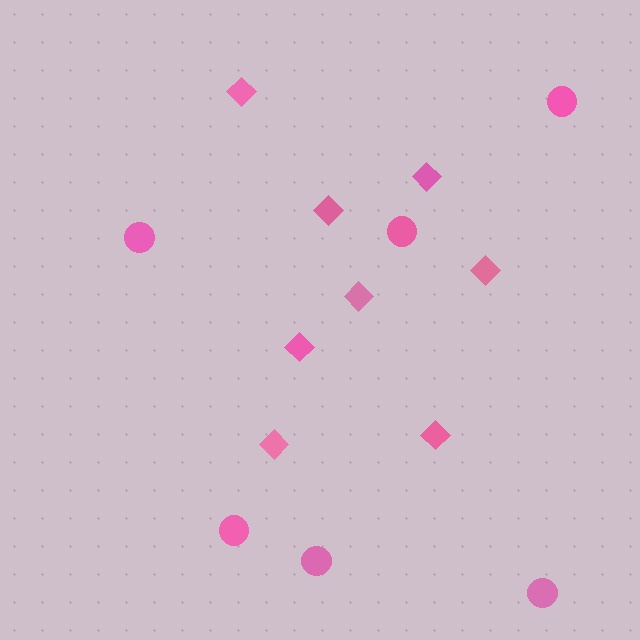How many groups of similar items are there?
There are 2 groups: one group of diamonds (8) and one group of circles (6).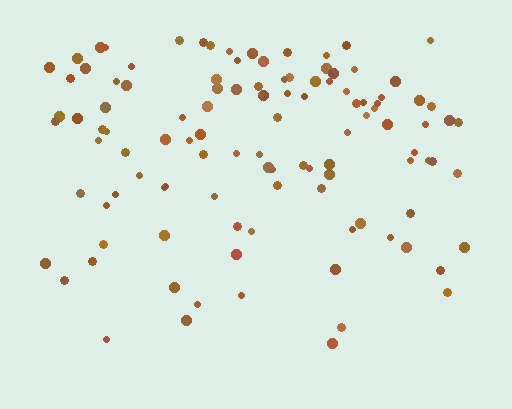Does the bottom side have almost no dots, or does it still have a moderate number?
Still a moderate number, just noticeably fewer than the top.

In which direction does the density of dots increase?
From bottom to top, with the top side densest.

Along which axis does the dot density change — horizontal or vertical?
Vertical.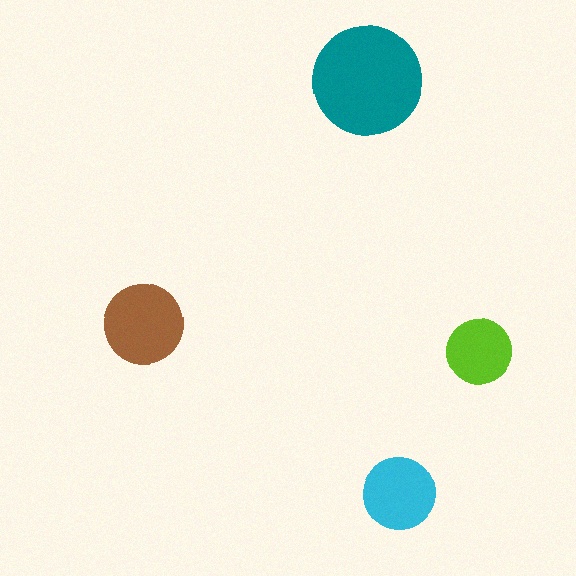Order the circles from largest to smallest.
the teal one, the brown one, the cyan one, the lime one.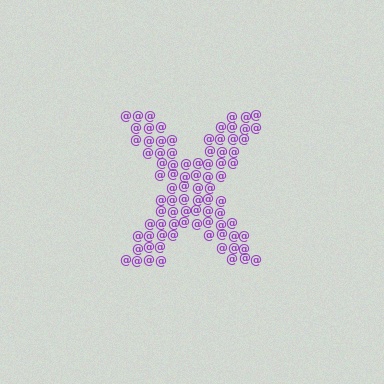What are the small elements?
The small elements are at signs.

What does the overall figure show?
The overall figure shows the letter X.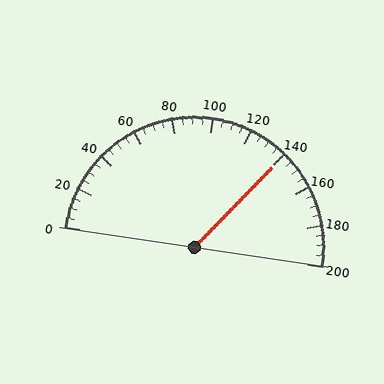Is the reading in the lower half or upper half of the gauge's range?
The reading is in the upper half of the range (0 to 200).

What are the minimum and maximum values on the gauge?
The gauge ranges from 0 to 200.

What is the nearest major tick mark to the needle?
The nearest major tick mark is 140.